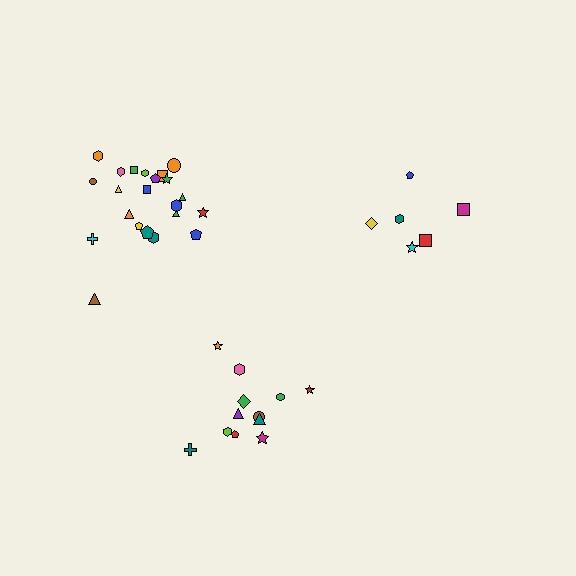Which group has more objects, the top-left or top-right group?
The top-left group.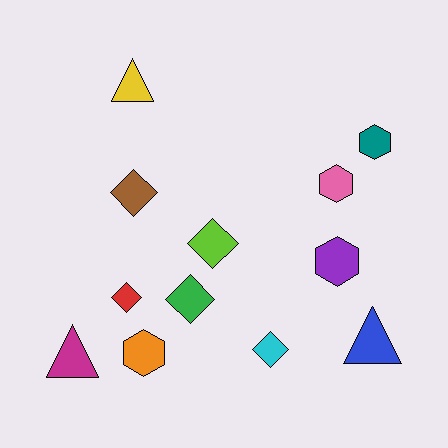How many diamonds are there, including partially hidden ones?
There are 5 diamonds.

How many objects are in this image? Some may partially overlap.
There are 12 objects.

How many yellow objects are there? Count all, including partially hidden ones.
There is 1 yellow object.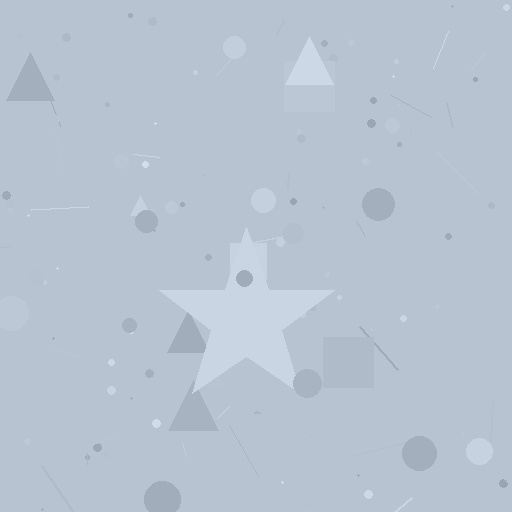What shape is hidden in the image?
A star is hidden in the image.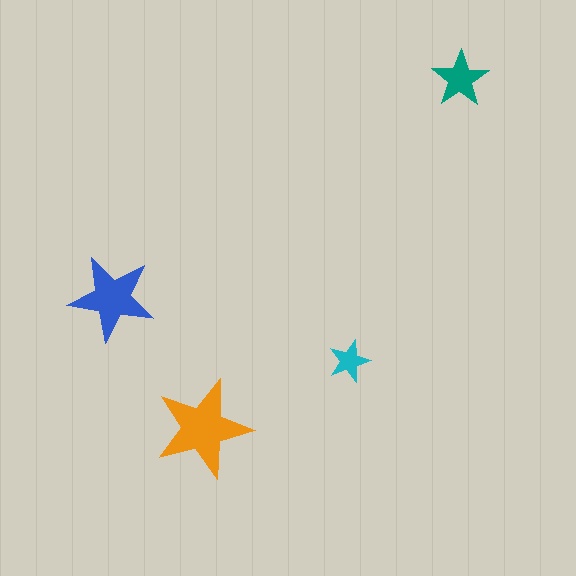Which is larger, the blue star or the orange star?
The orange one.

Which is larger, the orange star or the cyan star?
The orange one.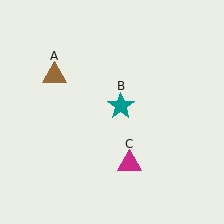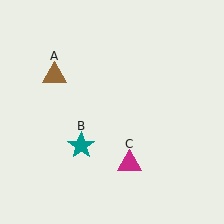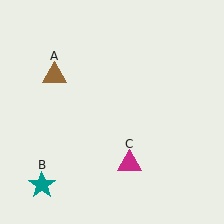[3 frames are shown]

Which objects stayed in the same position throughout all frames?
Brown triangle (object A) and magenta triangle (object C) remained stationary.